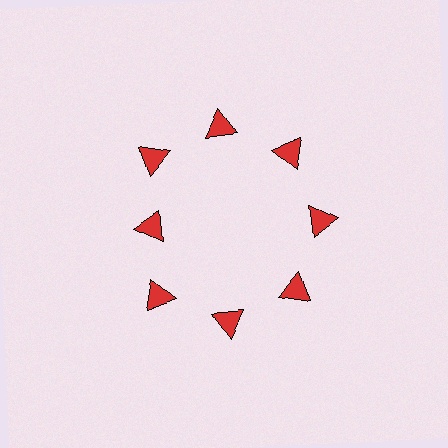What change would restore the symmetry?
The symmetry would be restored by moving it outward, back onto the ring so that all 8 triangles sit at equal angles and equal distance from the center.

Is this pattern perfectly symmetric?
No. The 8 red triangles are arranged in a ring, but one element near the 9 o'clock position is pulled inward toward the center, breaking the 8-fold rotational symmetry.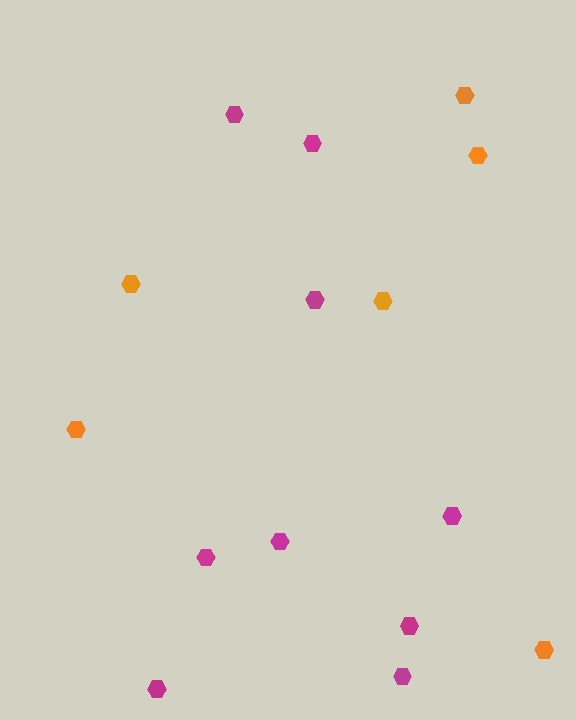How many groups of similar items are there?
There are 2 groups: one group of orange hexagons (6) and one group of magenta hexagons (9).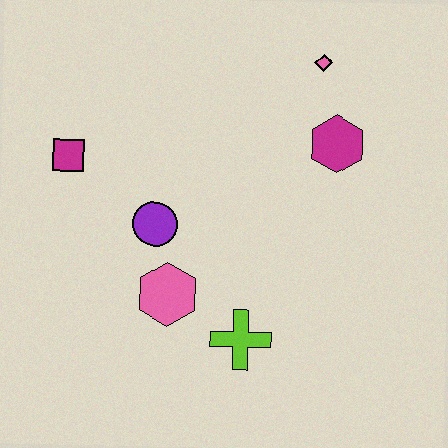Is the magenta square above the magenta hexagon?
No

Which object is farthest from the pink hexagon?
The pink diamond is farthest from the pink hexagon.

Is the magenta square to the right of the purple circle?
No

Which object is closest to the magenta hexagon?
The pink diamond is closest to the magenta hexagon.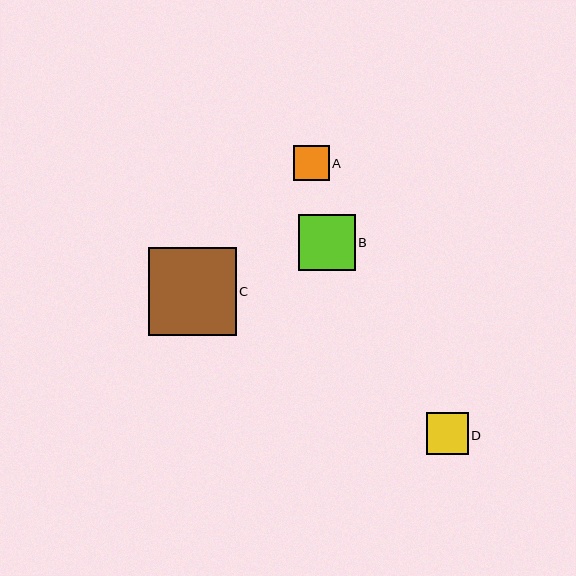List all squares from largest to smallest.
From largest to smallest: C, B, D, A.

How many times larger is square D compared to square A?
Square D is approximately 1.2 times the size of square A.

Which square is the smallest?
Square A is the smallest with a size of approximately 36 pixels.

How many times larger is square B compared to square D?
Square B is approximately 1.4 times the size of square D.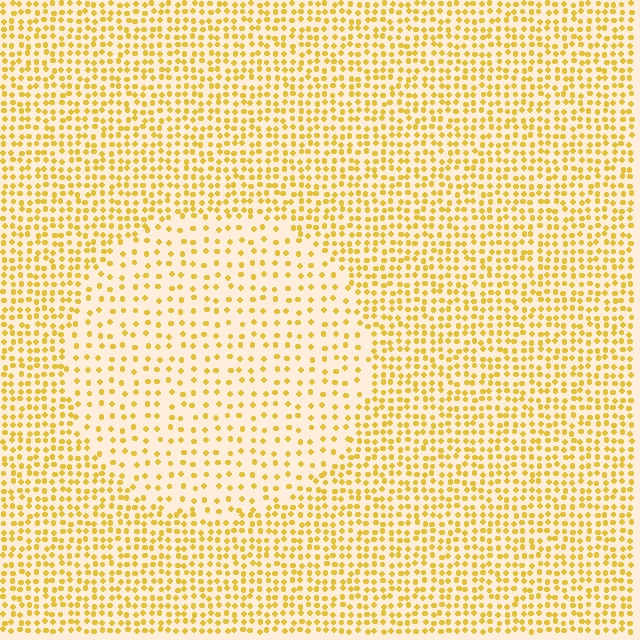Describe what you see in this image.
The image contains small yellow elements arranged at two different densities. A circle-shaped region is visible where the elements are less densely packed than the surrounding area.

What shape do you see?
I see a circle.